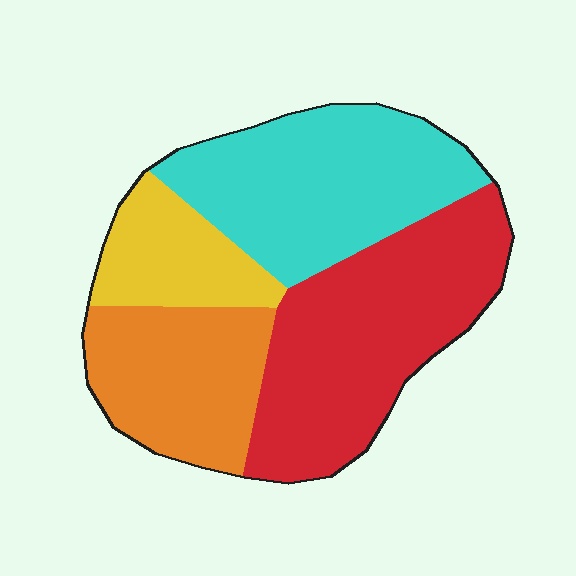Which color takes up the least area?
Yellow, at roughly 15%.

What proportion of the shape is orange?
Orange takes up less than a quarter of the shape.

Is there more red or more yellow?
Red.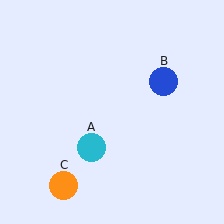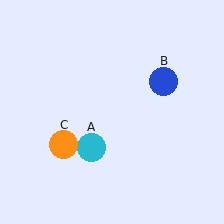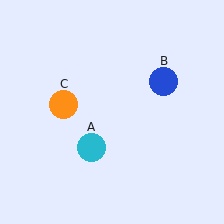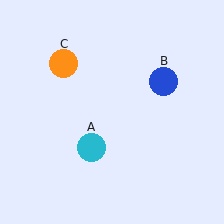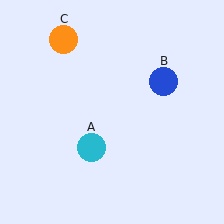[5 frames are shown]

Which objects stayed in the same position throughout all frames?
Cyan circle (object A) and blue circle (object B) remained stationary.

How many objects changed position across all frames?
1 object changed position: orange circle (object C).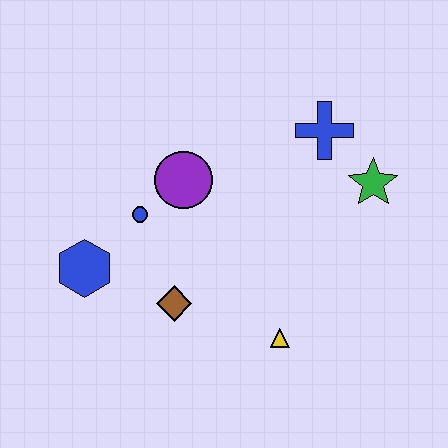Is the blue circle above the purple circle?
No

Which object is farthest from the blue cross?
The blue hexagon is farthest from the blue cross.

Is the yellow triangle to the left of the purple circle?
No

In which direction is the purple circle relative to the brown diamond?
The purple circle is above the brown diamond.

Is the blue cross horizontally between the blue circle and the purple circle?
No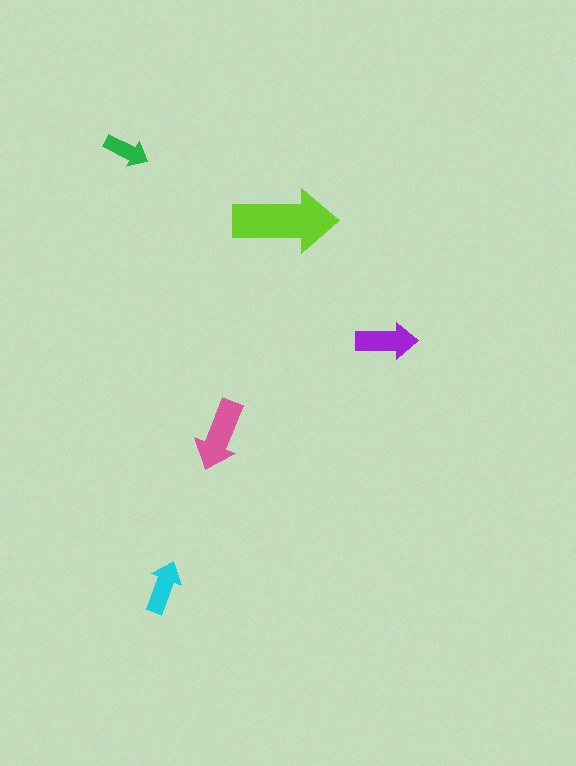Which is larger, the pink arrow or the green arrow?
The pink one.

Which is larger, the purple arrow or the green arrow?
The purple one.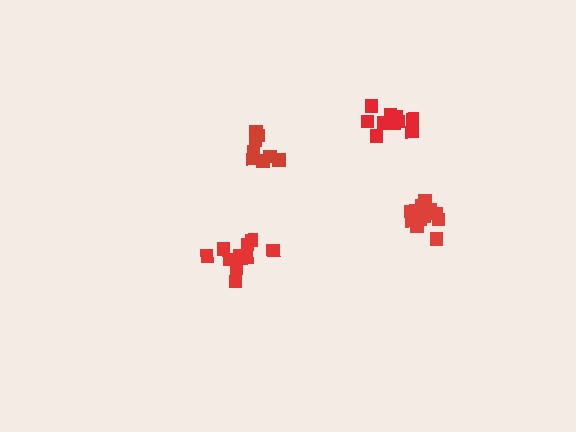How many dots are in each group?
Group 1: 10 dots, Group 2: 12 dots, Group 3: 10 dots, Group 4: 8 dots (40 total).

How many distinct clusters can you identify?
There are 4 distinct clusters.